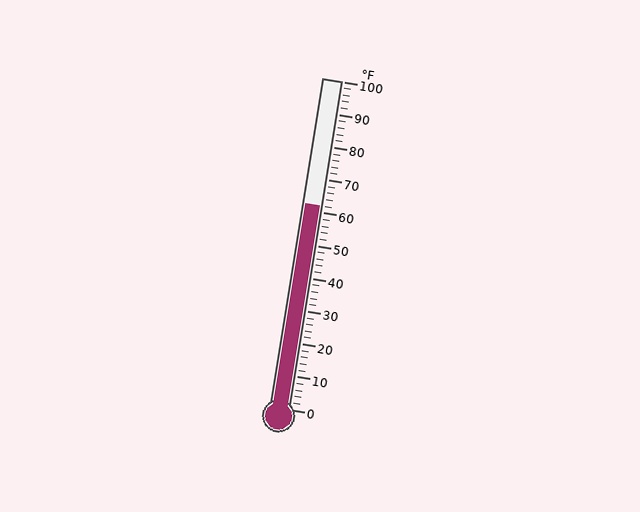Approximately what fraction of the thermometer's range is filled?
The thermometer is filled to approximately 60% of its range.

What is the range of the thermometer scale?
The thermometer scale ranges from 0°F to 100°F.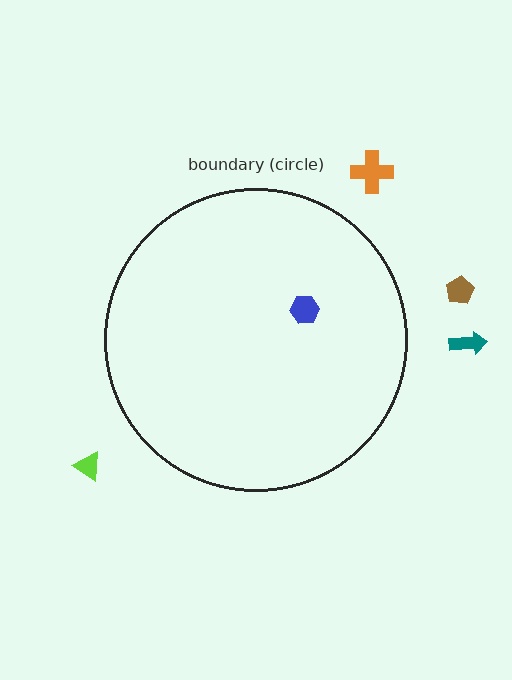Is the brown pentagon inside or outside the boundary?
Outside.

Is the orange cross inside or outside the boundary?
Outside.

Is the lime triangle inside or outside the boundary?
Outside.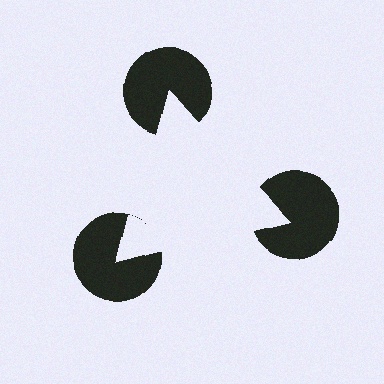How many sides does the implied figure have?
3 sides.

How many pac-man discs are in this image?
There are 3 — one at each vertex of the illusory triangle.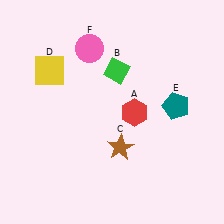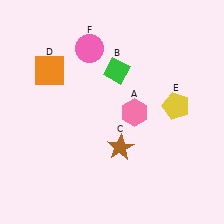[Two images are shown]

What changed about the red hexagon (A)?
In Image 1, A is red. In Image 2, it changed to pink.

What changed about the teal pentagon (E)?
In Image 1, E is teal. In Image 2, it changed to yellow.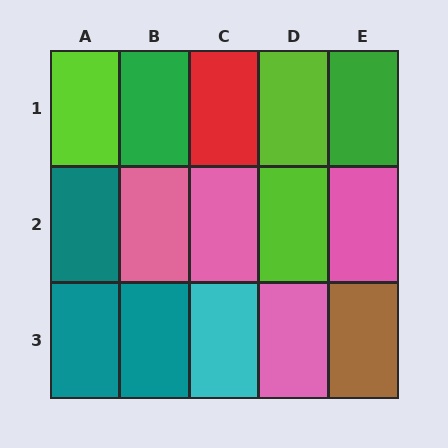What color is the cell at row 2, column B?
Pink.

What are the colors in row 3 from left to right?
Teal, teal, cyan, pink, brown.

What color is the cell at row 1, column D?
Lime.